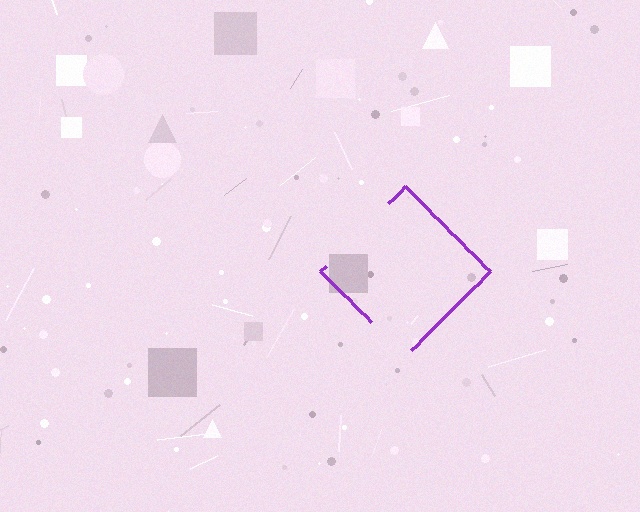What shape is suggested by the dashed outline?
The dashed outline suggests a diamond.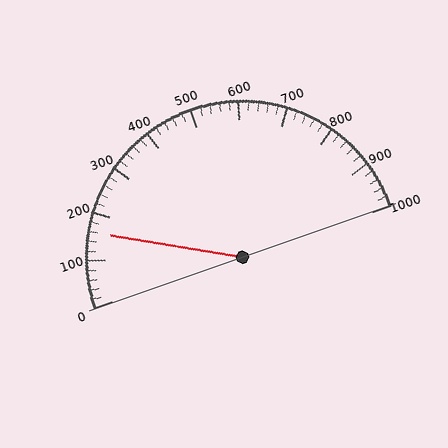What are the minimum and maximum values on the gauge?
The gauge ranges from 0 to 1000.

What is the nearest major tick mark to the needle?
The nearest major tick mark is 200.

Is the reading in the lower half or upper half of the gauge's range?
The reading is in the lower half of the range (0 to 1000).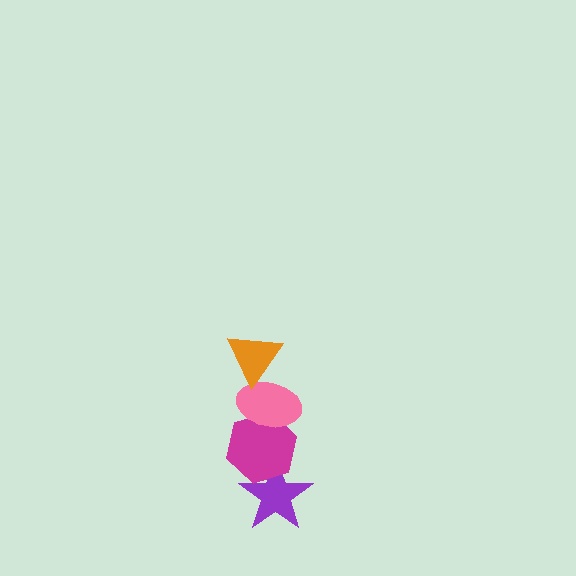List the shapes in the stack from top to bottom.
From top to bottom: the orange triangle, the pink ellipse, the magenta hexagon, the purple star.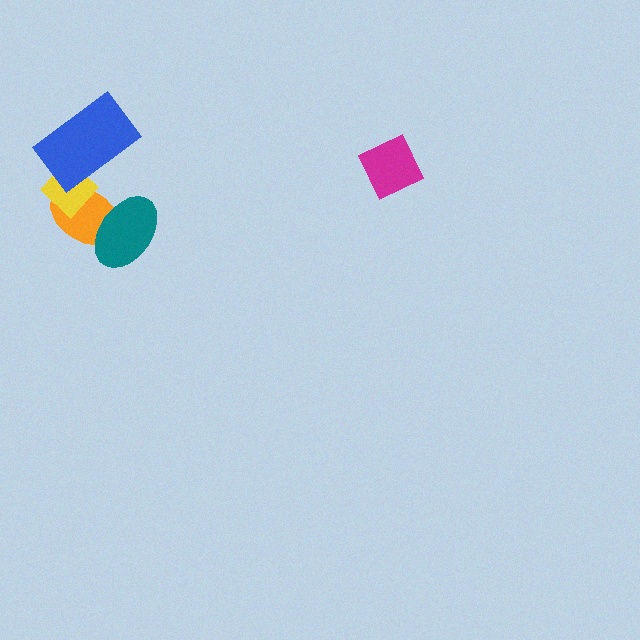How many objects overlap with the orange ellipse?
3 objects overlap with the orange ellipse.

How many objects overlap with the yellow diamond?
2 objects overlap with the yellow diamond.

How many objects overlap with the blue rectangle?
2 objects overlap with the blue rectangle.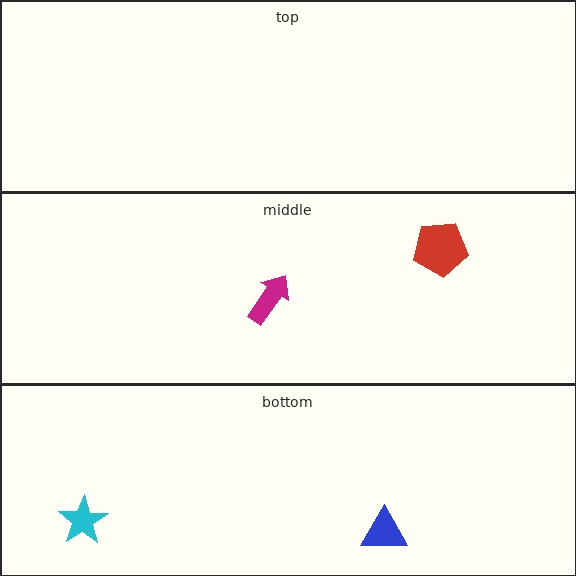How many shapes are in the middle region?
2.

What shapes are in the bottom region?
The blue triangle, the cyan star.